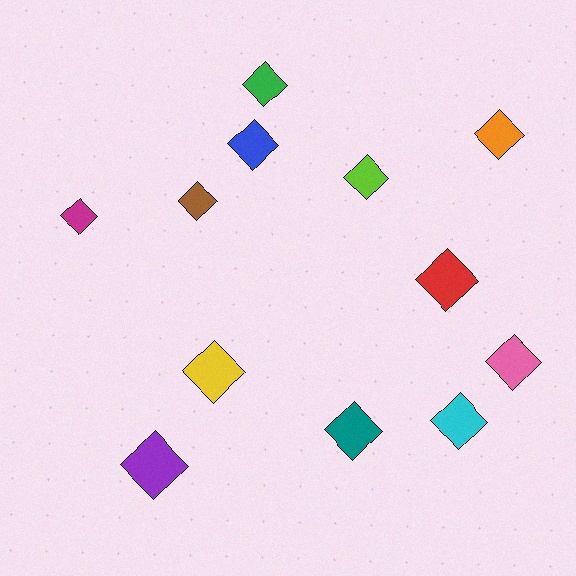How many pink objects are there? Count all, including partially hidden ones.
There is 1 pink object.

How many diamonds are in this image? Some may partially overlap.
There are 12 diamonds.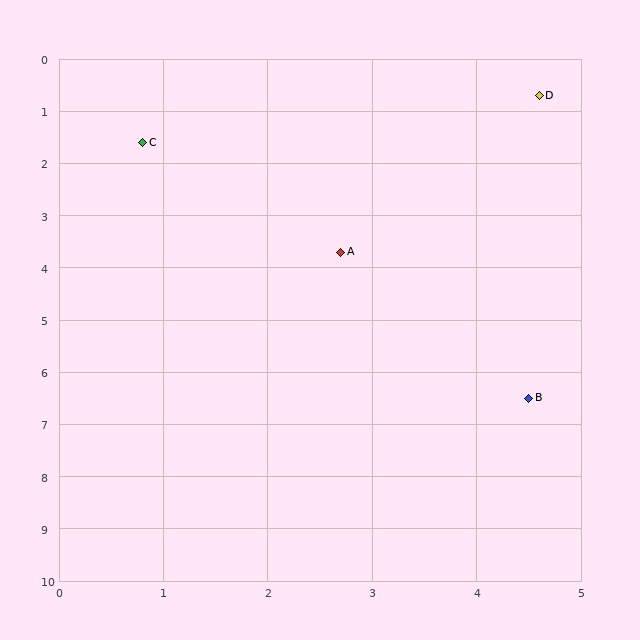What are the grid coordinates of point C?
Point C is at approximately (0.8, 1.6).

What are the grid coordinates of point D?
Point D is at approximately (4.6, 0.7).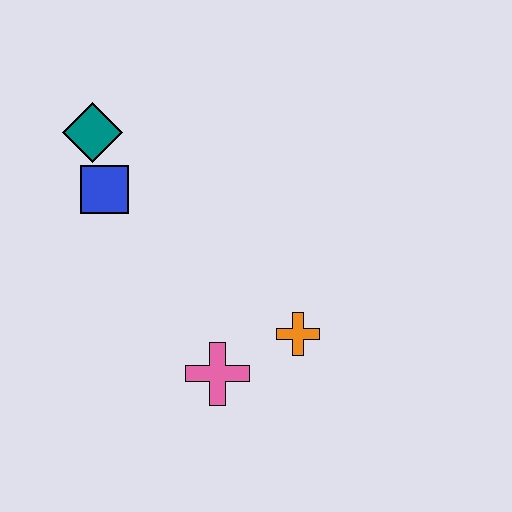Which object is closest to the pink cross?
The orange cross is closest to the pink cross.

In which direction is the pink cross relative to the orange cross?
The pink cross is to the left of the orange cross.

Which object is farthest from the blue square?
The orange cross is farthest from the blue square.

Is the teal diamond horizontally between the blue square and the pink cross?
No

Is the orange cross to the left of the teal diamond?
No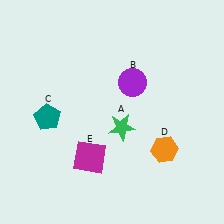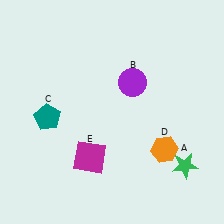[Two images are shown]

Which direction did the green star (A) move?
The green star (A) moved right.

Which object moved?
The green star (A) moved right.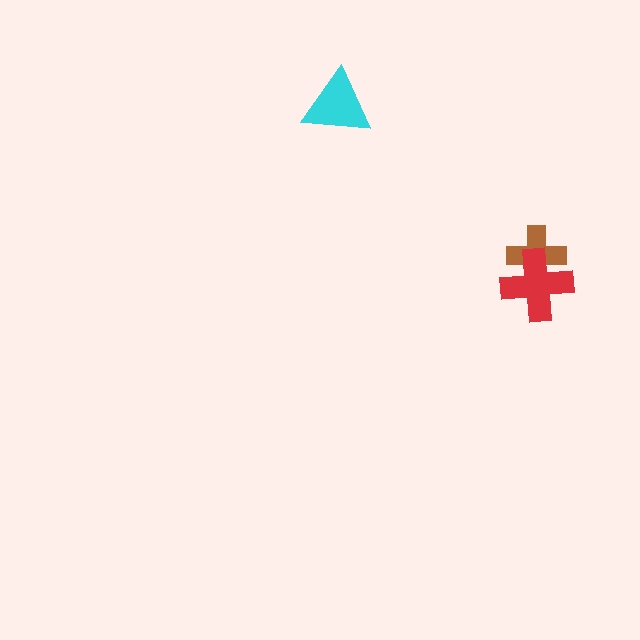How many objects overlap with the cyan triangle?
0 objects overlap with the cyan triangle.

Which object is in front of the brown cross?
The red cross is in front of the brown cross.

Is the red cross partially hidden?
No, no other shape covers it.